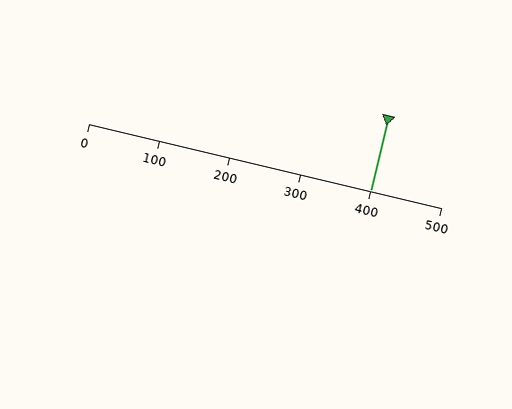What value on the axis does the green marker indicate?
The marker indicates approximately 400.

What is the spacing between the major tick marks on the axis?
The major ticks are spaced 100 apart.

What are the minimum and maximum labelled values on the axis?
The axis runs from 0 to 500.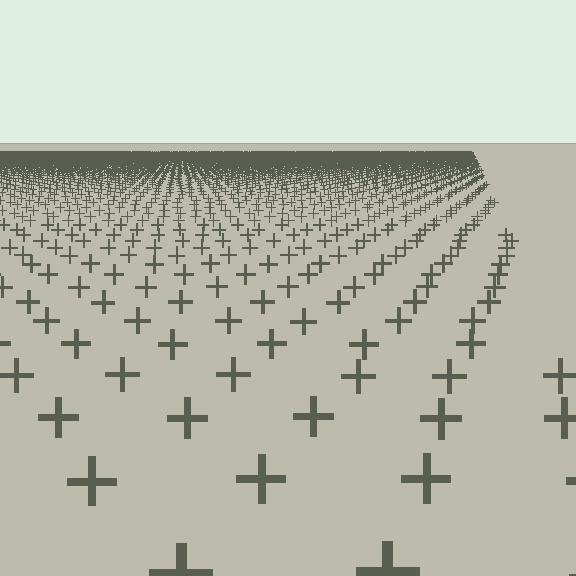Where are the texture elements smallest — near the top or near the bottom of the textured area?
Near the top.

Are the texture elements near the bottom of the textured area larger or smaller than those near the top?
Larger. Near the bottom, elements are closer to the viewer and appear at a bigger on-screen size.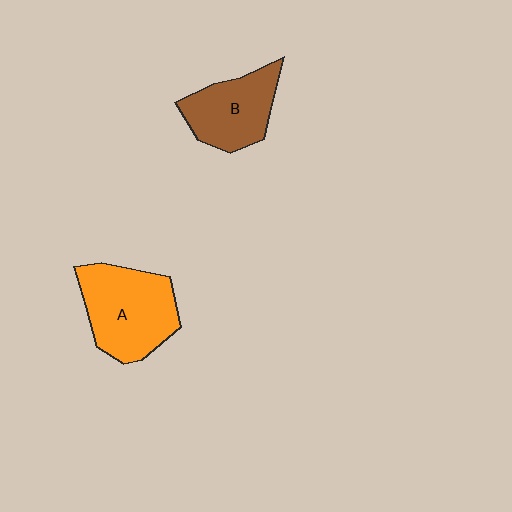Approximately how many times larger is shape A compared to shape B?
Approximately 1.3 times.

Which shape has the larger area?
Shape A (orange).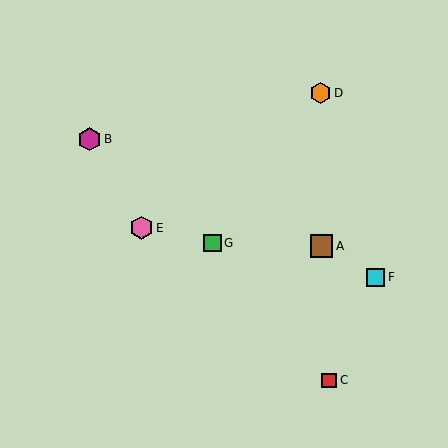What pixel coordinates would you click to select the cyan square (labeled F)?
Click at (376, 277) to select the cyan square F.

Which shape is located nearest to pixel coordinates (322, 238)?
The brown square (labeled A) at (322, 246) is nearest to that location.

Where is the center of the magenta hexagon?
The center of the magenta hexagon is at (89, 139).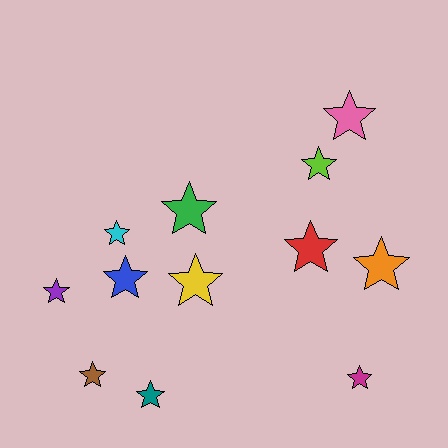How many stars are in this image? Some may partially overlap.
There are 12 stars.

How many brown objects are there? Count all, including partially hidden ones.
There is 1 brown object.